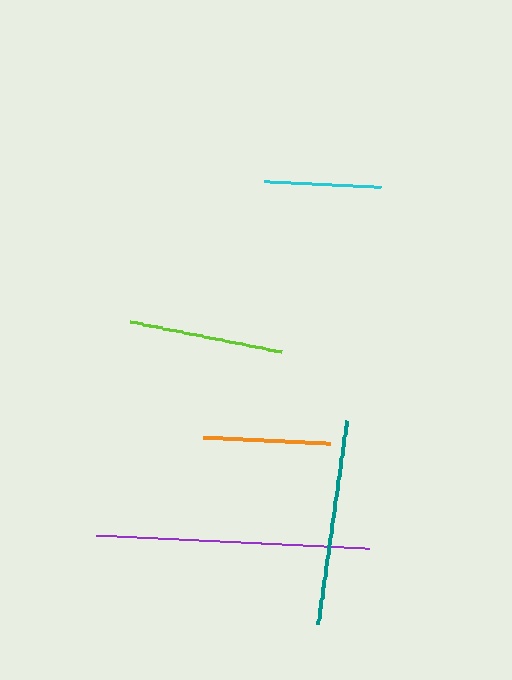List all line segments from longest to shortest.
From longest to shortest: purple, teal, lime, orange, cyan.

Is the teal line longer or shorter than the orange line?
The teal line is longer than the orange line.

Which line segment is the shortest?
The cyan line is the shortest at approximately 116 pixels.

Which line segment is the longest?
The purple line is the longest at approximately 272 pixels.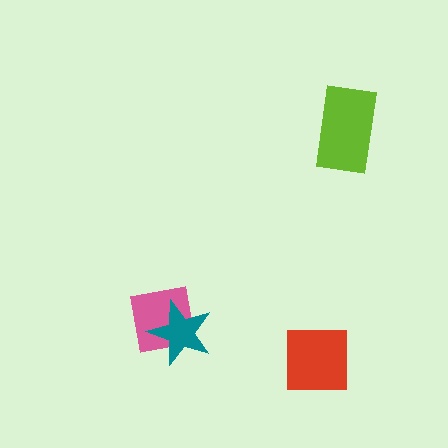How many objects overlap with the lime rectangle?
0 objects overlap with the lime rectangle.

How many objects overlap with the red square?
0 objects overlap with the red square.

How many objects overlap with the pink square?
1 object overlaps with the pink square.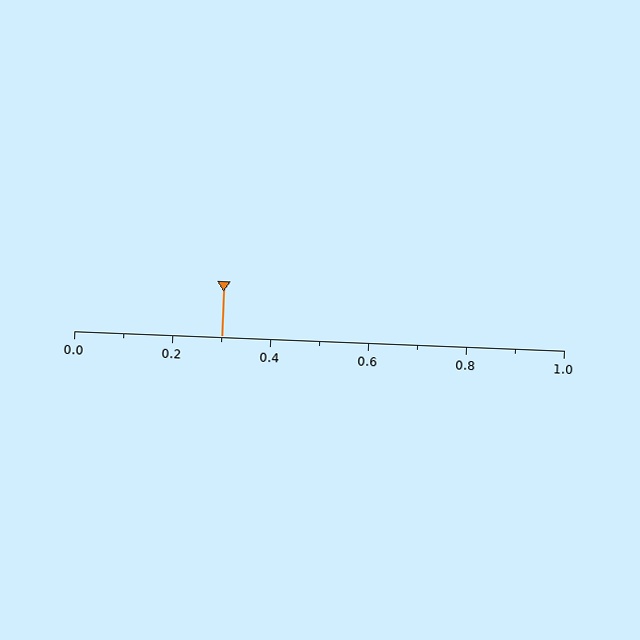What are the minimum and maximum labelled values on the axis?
The axis runs from 0.0 to 1.0.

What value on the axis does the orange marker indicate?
The marker indicates approximately 0.3.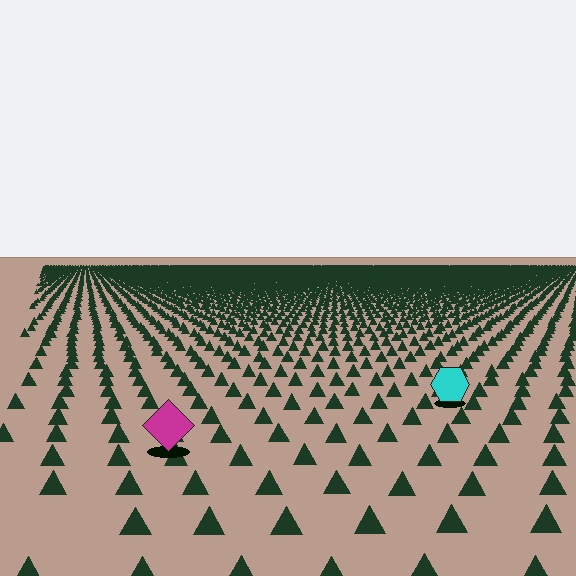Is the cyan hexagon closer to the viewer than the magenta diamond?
No. The magenta diamond is closer — you can tell from the texture gradient: the ground texture is coarser near it.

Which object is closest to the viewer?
The magenta diamond is closest. The texture marks near it are larger and more spread out.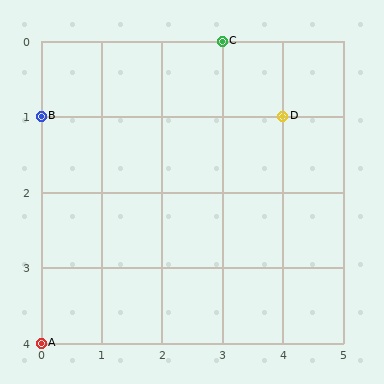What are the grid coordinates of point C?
Point C is at grid coordinates (3, 0).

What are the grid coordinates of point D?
Point D is at grid coordinates (4, 1).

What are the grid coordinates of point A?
Point A is at grid coordinates (0, 4).